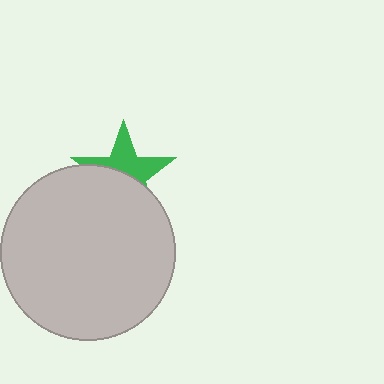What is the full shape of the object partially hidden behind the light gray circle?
The partially hidden object is a green star.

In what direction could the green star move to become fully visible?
The green star could move up. That would shift it out from behind the light gray circle entirely.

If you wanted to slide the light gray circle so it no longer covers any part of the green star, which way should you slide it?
Slide it down — that is the most direct way to separate the two shapes.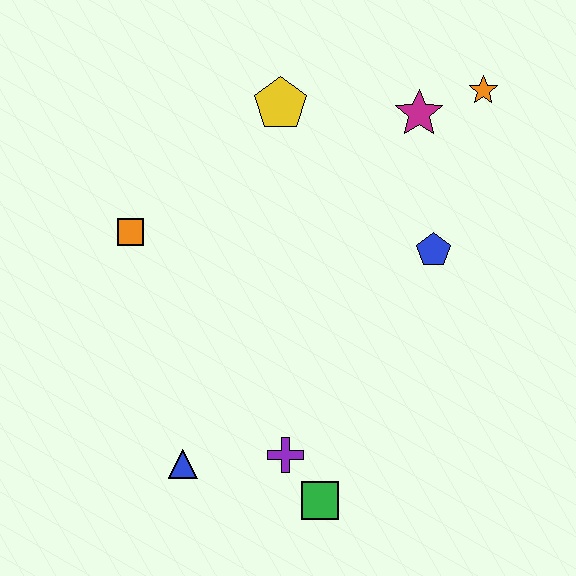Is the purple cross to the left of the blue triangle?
No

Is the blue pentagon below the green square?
No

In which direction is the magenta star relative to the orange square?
The magenta star is to the right of the orange square.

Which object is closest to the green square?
The purple cross is closest to the green square.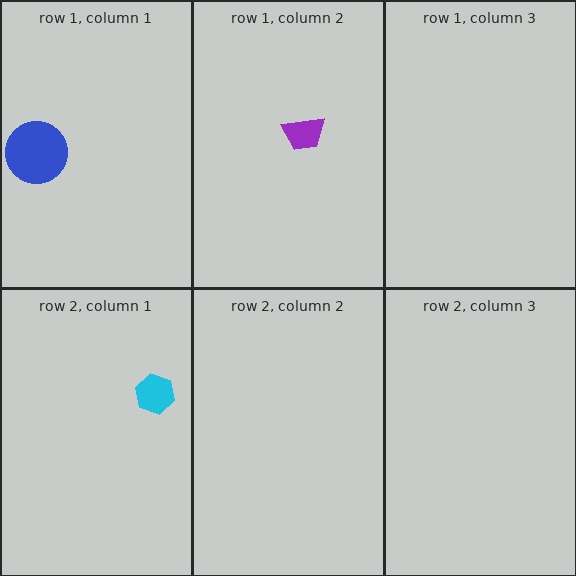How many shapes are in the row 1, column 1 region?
1.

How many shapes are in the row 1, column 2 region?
1.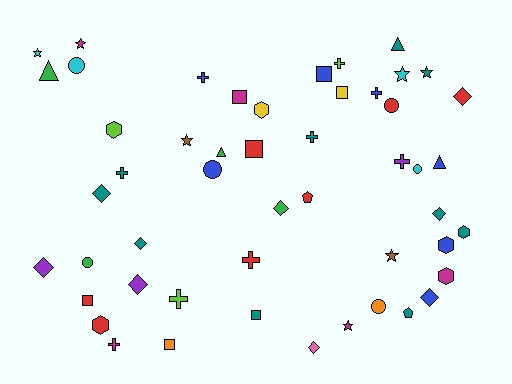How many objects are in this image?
There are 50 objects.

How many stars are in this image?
There are 7 stars.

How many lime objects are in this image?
There are 3 lime objects.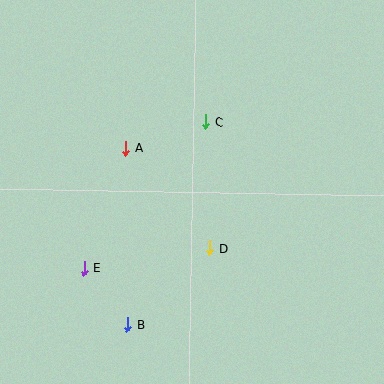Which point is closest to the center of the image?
Point D at (210, 248) is closest to the center.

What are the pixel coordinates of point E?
Point E is at (84, 268).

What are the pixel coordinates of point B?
Point B is at (127, 325).